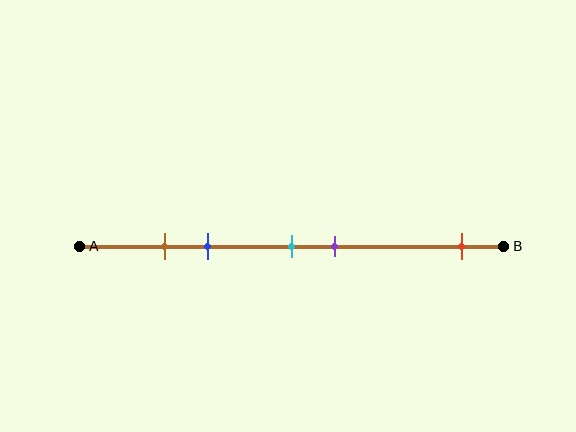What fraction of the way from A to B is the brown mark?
The brown mark is approximately 20% (0.2) of the way from A to B.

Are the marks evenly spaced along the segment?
No, the marks are not evenly spaced.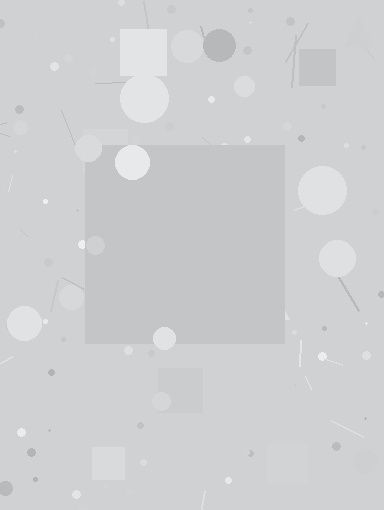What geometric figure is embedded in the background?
A square is embedded in the background.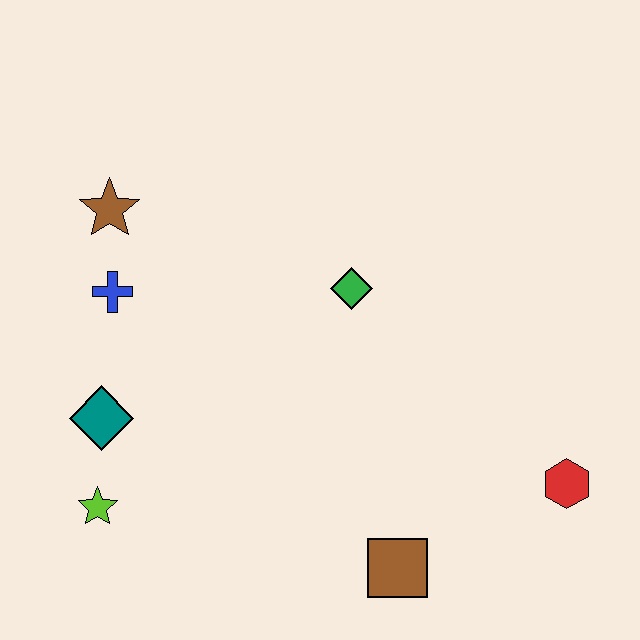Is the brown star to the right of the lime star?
Yes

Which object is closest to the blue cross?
The brown star is closest to the blue cross.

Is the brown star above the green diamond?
Yes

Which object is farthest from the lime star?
The red hexagon is farthest from the lime star.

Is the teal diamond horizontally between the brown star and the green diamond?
No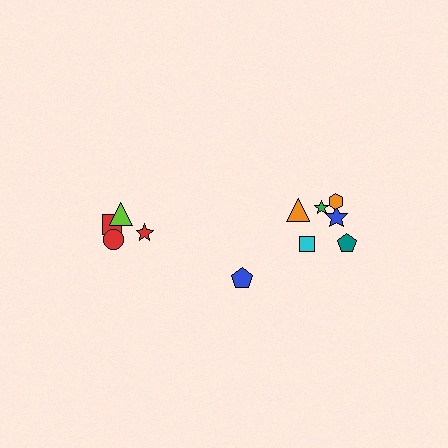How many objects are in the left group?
There are 4 objects.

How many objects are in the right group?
There are 7 objects.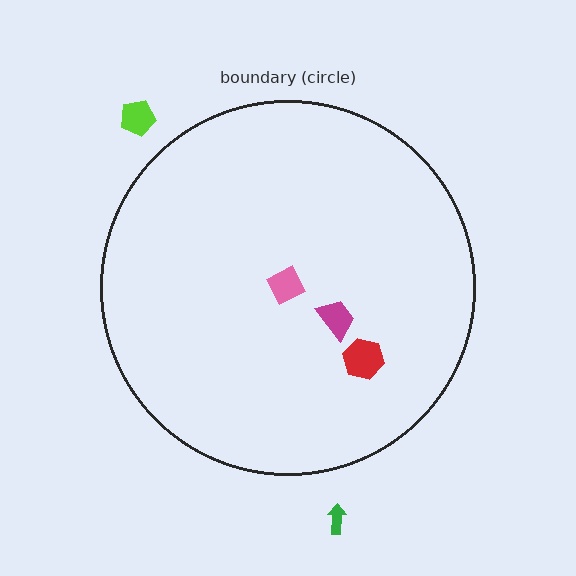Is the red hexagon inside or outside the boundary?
Inside.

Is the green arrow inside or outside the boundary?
Outside.